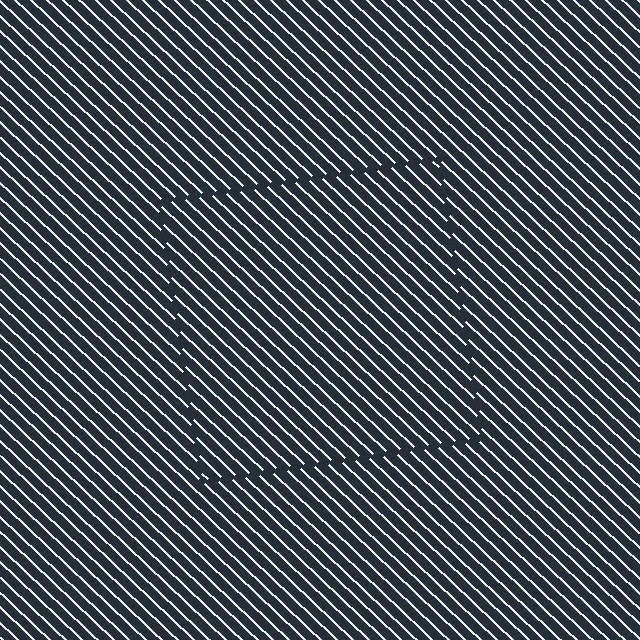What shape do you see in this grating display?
An illusory square. The interior of the shape contains the same grating, shifted by half a period — the contour is defined by the phase discontinuity where line-ends from the inner and outer gratings abut.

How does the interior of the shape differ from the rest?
The interior of the shape contains the same grating, shifted by half a period — the contour is defined by the phase discontinuity where line-ends from the inner and outer gratings abut.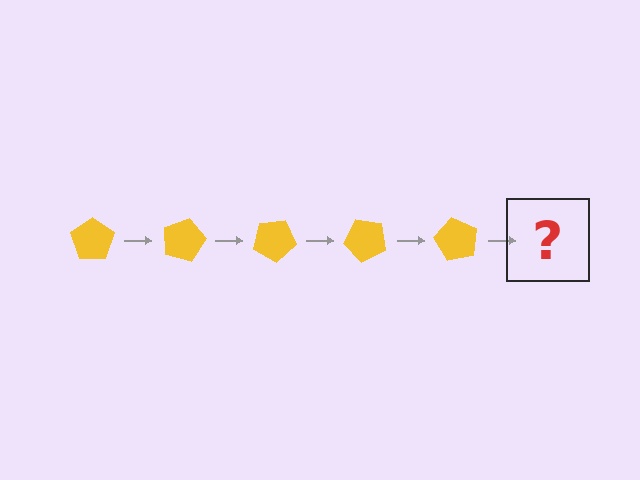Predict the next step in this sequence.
The next step is a yellow pentagon rotated 75 degrees.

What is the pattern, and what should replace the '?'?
The pattern is that the pentagon rotates 15 degrees each step. The '?' should be a yellow pentagon rotated 75 degrees.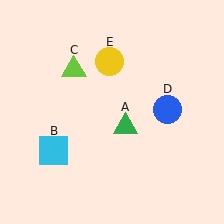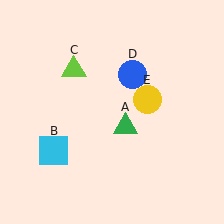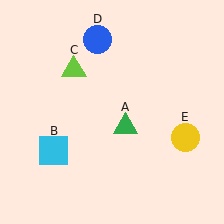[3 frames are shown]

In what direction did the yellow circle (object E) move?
The yellow circle (object E) moved down and to the right.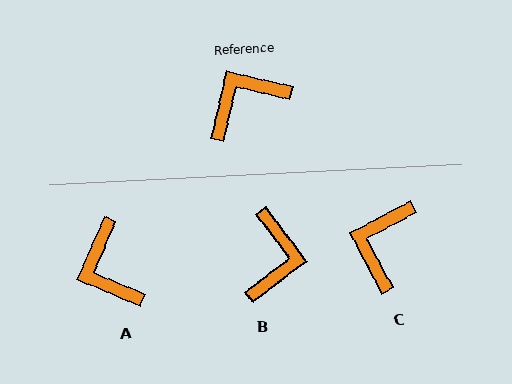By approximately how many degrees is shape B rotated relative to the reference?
Approximately 130 degrees clockwise.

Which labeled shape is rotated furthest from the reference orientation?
B, about 130 degrees away.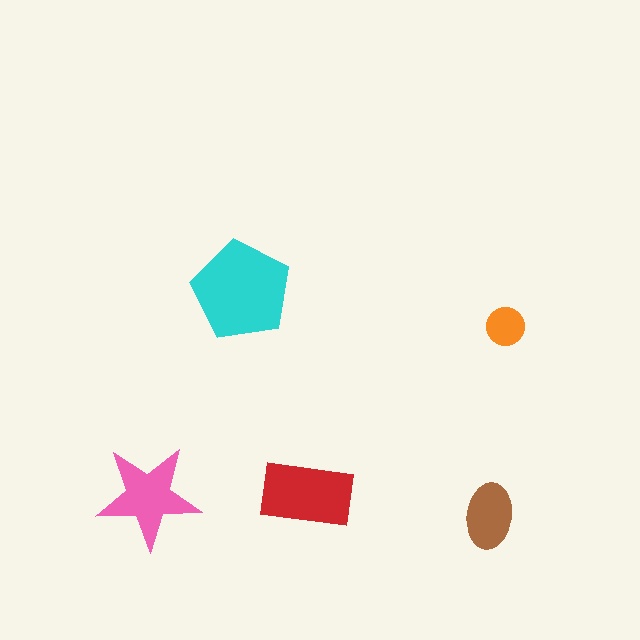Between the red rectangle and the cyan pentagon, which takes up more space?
The cyan pentagon.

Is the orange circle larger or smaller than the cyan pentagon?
Smaller.